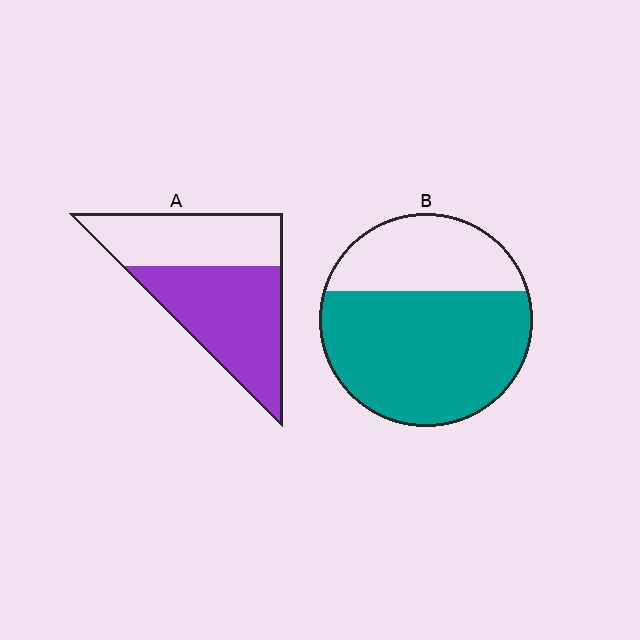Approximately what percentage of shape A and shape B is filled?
A is approximately 55% and B is approximately 65%.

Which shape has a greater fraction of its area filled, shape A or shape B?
Shape B.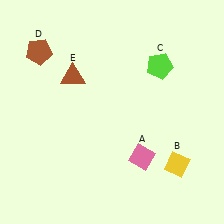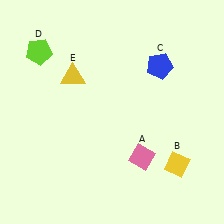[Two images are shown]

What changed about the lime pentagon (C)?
In Image 1, C is lime. In Image 2, it changed to blue.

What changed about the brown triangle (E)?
In Image 1, E is brown. In Image 2, it changed to yellow.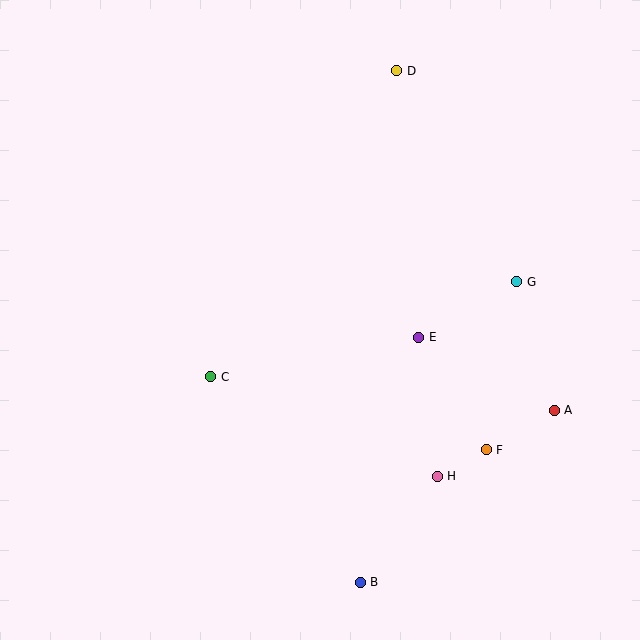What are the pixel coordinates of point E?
Point E is at (419, 337).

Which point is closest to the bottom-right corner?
Point F is closest to the bottom-right corner.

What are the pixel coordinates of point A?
Point A is at (554, 410).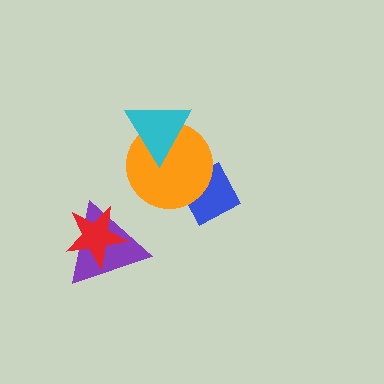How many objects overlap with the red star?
1 object overlaps with the red star.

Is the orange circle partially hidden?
Yes, it is partially covered by another shape.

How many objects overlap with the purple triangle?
1 object overlaps with the purple triangle.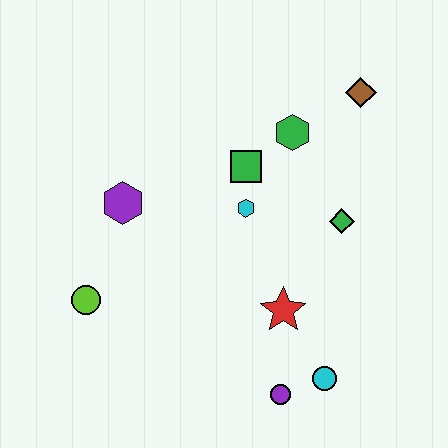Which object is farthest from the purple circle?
The brown diamond is farthest from the purple circle.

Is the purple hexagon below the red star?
No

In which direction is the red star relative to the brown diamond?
The red star is below the brown diamond.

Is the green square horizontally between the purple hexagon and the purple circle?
Yes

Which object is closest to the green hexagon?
The green square is closest to the green hexagon.